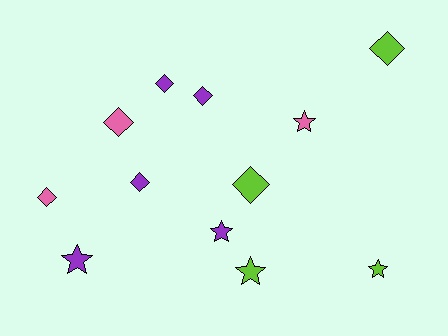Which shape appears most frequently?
Diamond, with 7 objects.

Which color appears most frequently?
Purple, with 5 objects.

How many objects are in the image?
There are 12 objects.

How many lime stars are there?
There are 2 lime stars.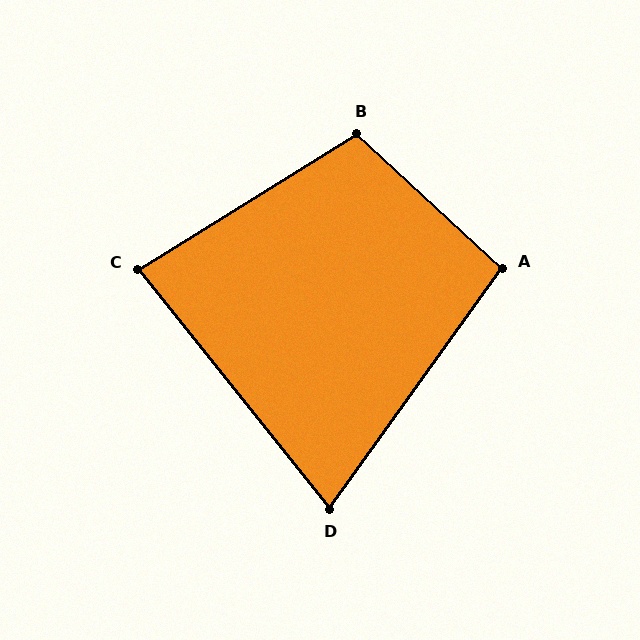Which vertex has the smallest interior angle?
D, at approximately 74 degrees.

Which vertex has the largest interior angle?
B, at approximately 106 degrees.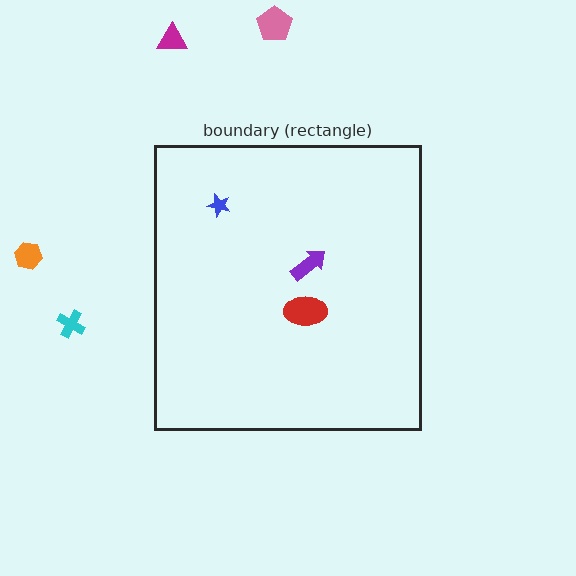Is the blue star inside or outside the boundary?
Inside.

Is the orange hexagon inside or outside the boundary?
Outside.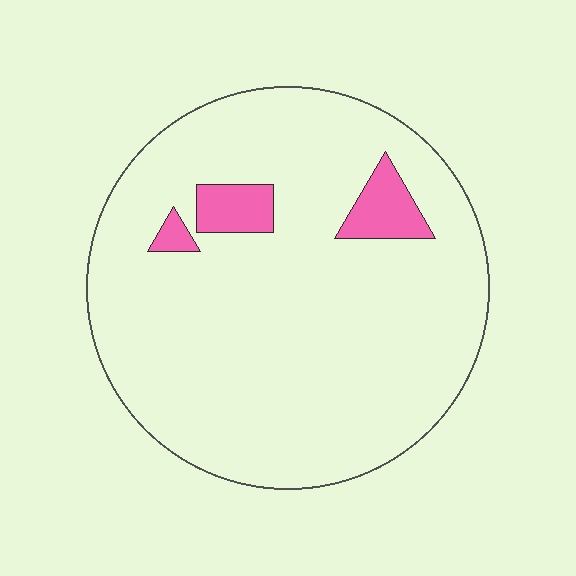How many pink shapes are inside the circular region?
3.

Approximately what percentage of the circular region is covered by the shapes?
Approximately 10%.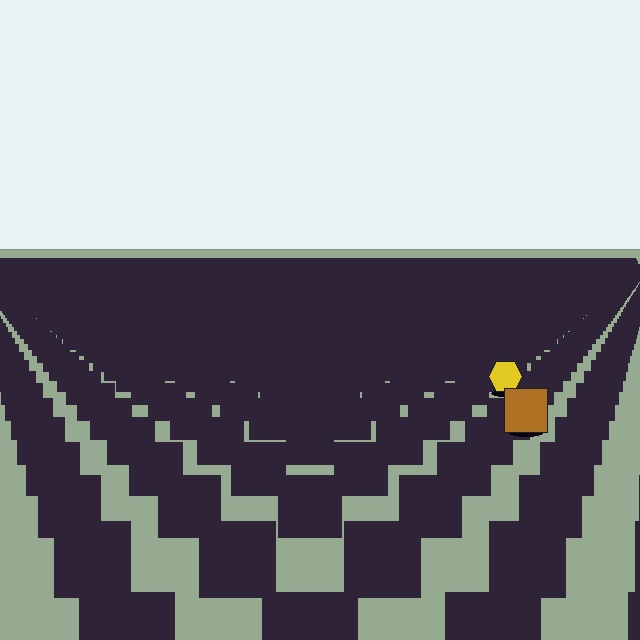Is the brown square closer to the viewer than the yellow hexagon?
Yes. The brown square is closer — you can tell from the texture gradient: the ground texture is coarser near it.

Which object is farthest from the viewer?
The yellow hexagon is farthest from the viewer. It appears smaller and the ground texture around it is denser.